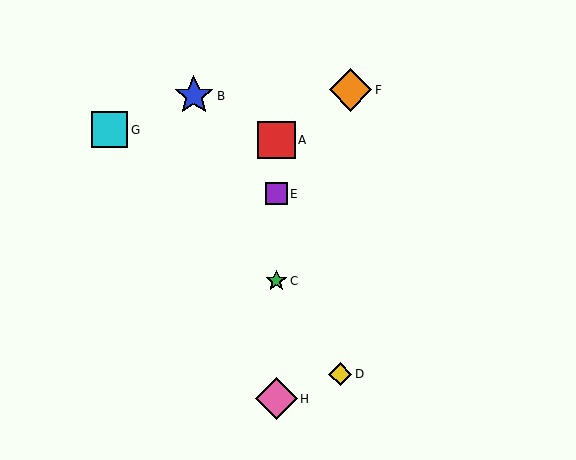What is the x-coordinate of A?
Object A is at x≈276.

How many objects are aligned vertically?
4 objects (A, C, E, H) are aligned vertically.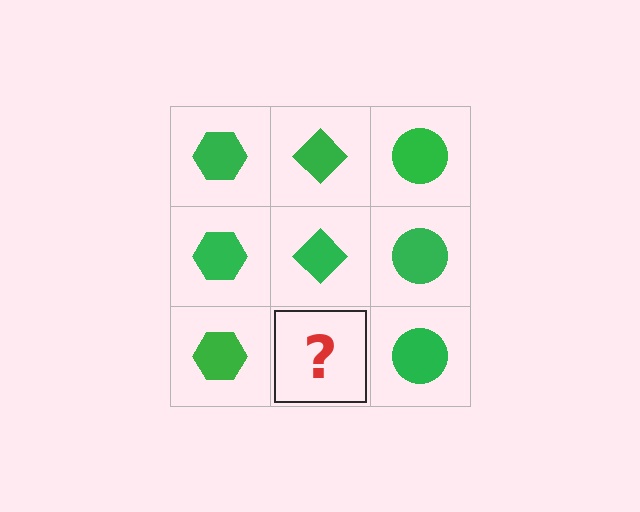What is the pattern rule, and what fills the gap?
The rule is that each column has a consistent shape. The gap should be filled with a green diamond.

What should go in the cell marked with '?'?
The missing cell should contain a green diamond.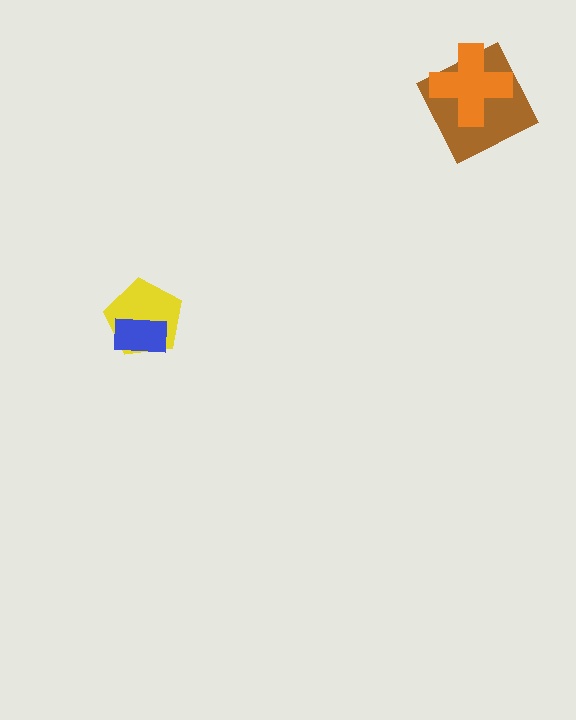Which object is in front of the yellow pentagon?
The blue rectangle is in front of the yellow pentagon.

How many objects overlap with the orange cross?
1 object overlaps with the orange cross.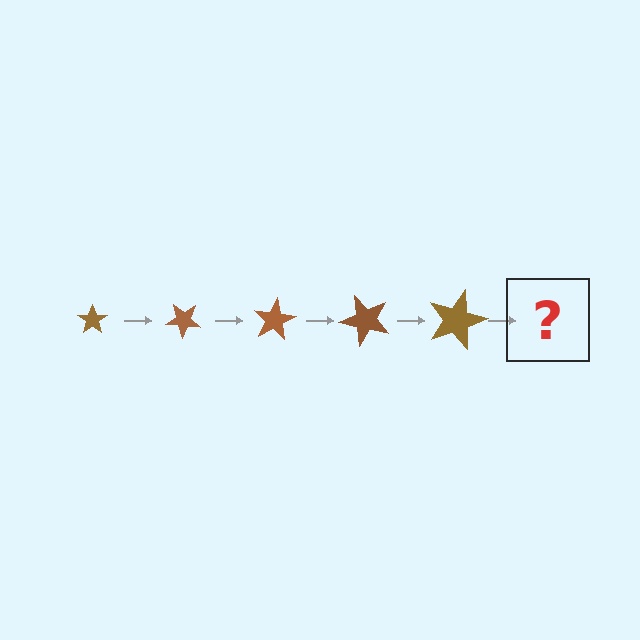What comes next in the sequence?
The next element should be a star, larger than the previous one and rotated 200 degrees from the start.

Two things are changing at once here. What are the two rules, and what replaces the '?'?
The two rules are that the star grows larger each step and it rotates 40 degrees each step. The '?' should be a star, larger than the previous one and rotated 200 degrees from the start.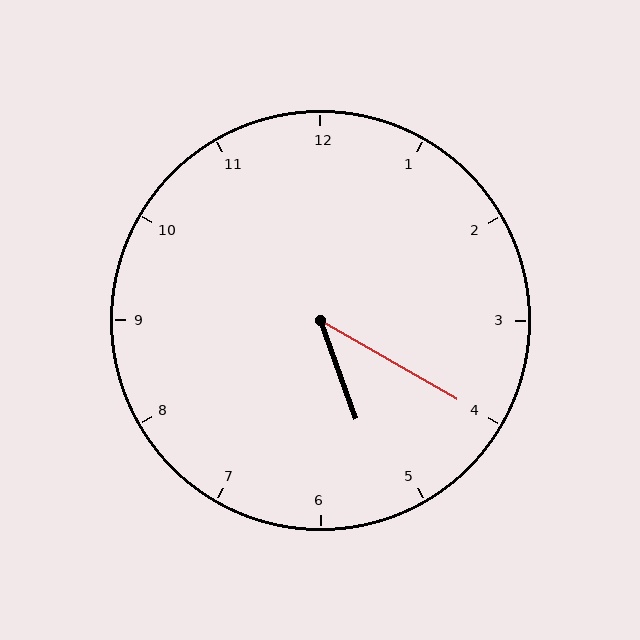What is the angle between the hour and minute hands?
Approximately 40 degrees.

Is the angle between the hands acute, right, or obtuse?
It is acute.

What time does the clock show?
5:20.